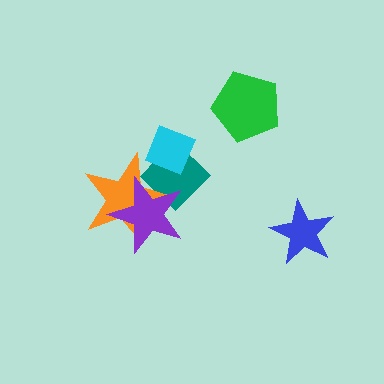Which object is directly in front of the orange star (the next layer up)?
The cyan diamond is directly in front of the orange star.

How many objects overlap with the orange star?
3 objects overlap with the orange star.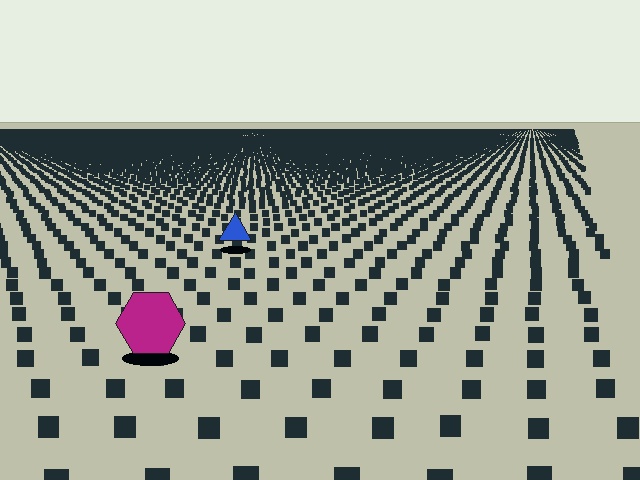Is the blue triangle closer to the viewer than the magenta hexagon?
No. The magenta hexagon is closer — you can tell from the texture gradient: the ground texture is coarser near it.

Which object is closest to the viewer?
The magenta hexagon is closest. The texture marks near it are larger and more spread out.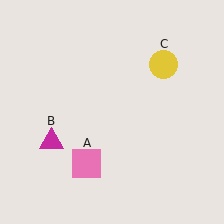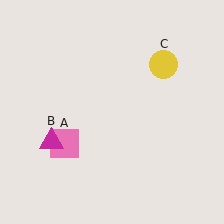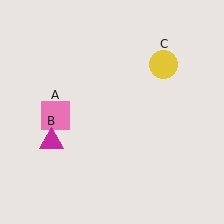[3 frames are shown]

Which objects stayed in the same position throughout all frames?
Magenta triangle (object B) and yellow circle (object C) remained stationary.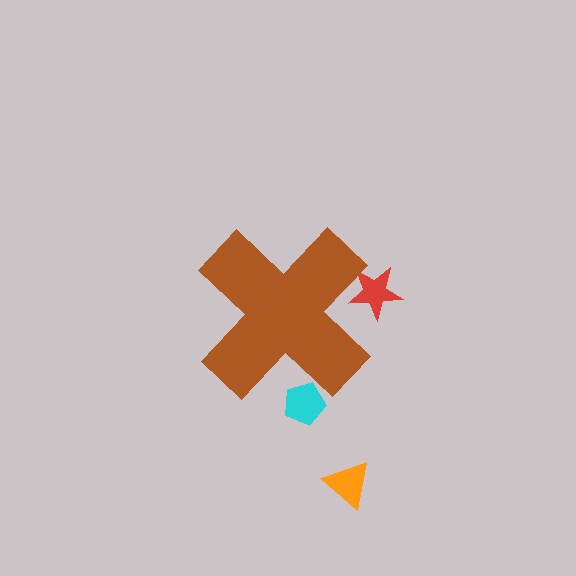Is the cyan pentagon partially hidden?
Yes, the cyan pentagon is partially hidden behind the brown cross.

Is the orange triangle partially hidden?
No, the orange triangle is fully visible.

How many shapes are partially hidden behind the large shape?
2 shapes are partially hidden.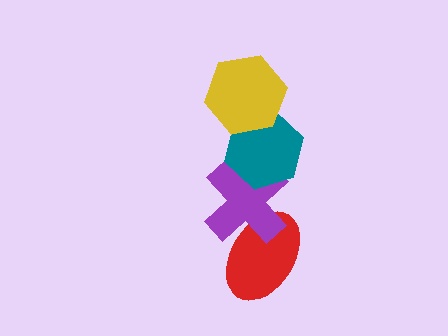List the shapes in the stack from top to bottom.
From top to bottom: the yellow hexagon, the teal hexagon, the purple cross, the red ellipse.